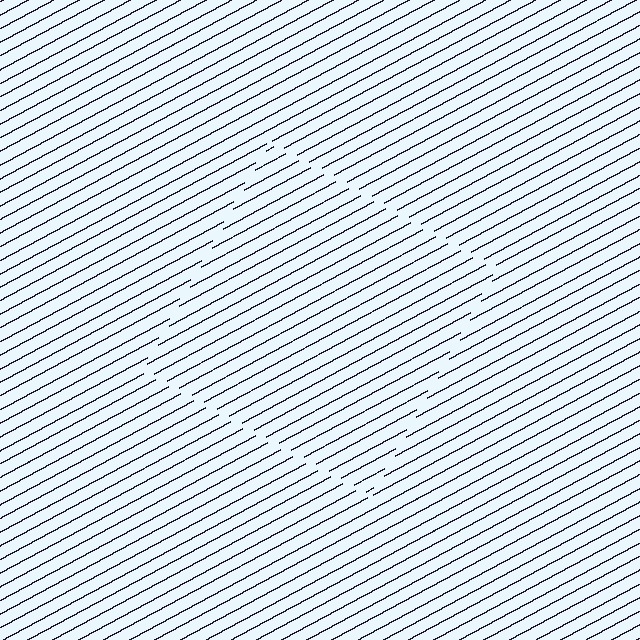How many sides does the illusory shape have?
4 sides — the line-ends trace a square.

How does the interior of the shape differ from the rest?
The interior of the shape contains the same grating, shifted by half a period — the contour is defined by the phase discontinuity where line-ends from the inner and outer gratings abut.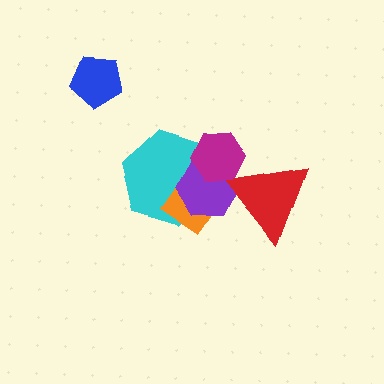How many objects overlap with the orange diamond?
3 objects overlap with the orange diamond.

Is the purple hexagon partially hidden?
Yes, it is partially covered by another shape.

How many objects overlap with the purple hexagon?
4 objects overlap with the purple hexagon.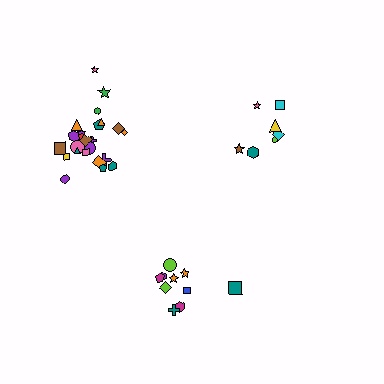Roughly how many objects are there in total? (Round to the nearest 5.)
Roughly 40 objects in total.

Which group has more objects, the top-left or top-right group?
The top-left group.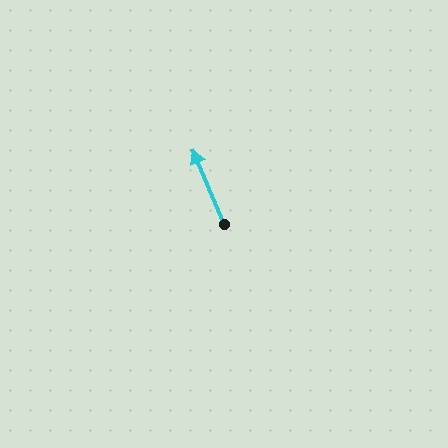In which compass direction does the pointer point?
Northwest.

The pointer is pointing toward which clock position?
Roughly 11 o'clock.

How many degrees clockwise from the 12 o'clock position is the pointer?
Approximately 337 degrees.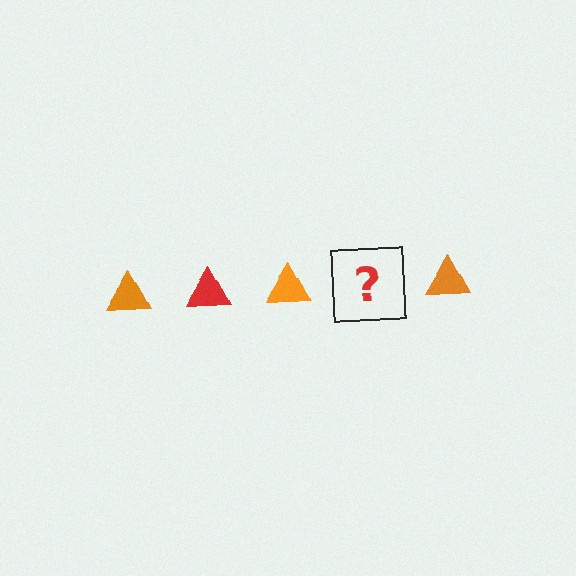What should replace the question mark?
The question mark should be replaced with a red triangle.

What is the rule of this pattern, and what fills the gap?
The rule is that the pattern cycles through orange, red triangles. The gap should be filled with a red triangle.